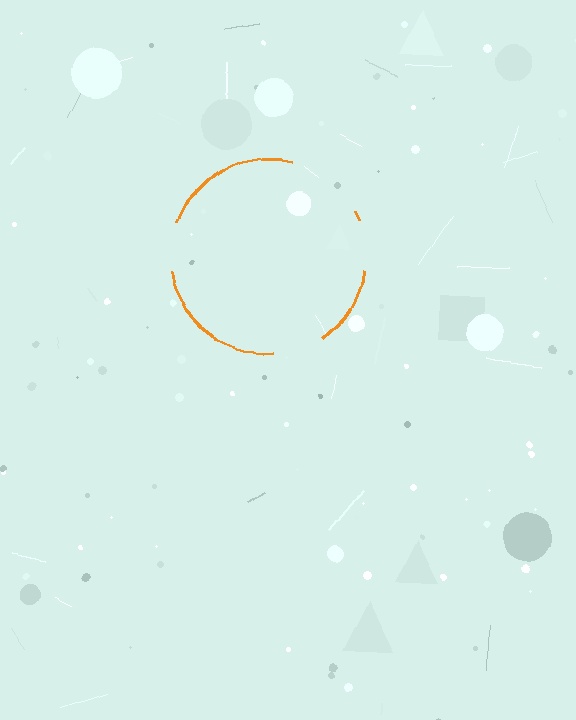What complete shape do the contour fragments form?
The contour fragments form a circle.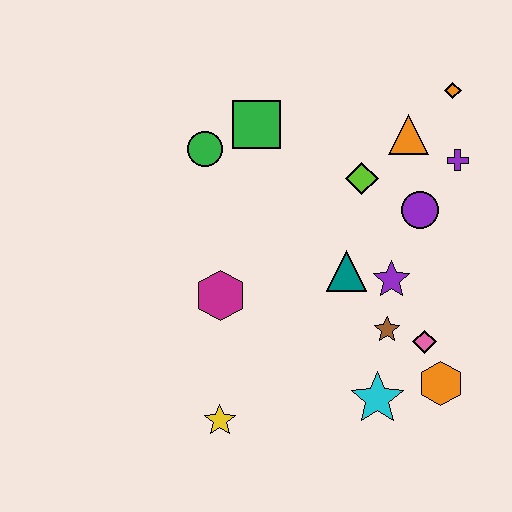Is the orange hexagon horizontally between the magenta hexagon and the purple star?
No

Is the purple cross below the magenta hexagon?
No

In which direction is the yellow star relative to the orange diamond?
The yellow star is below the orange diamond.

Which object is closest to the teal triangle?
The purple star is closest to the teal triangle.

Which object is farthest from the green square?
The orange hexagon is farthest from the green square.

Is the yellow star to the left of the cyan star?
Yes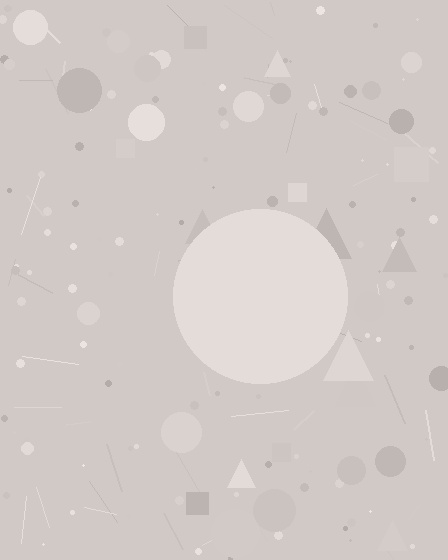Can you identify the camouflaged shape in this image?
The camouflaged shape is a circle.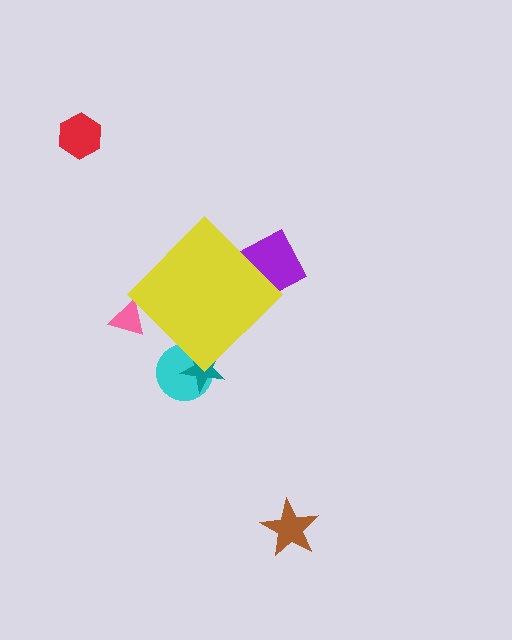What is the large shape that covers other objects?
A yellow diamond.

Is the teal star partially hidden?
Yes, the teal star is partially hidden behind the yellow diamond.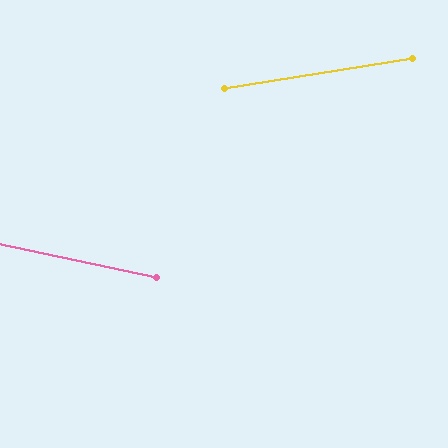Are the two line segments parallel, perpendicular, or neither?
Neither parallel nor perpendicular — they differ by about 21°.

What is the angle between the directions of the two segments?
Approximately 21 degrees.